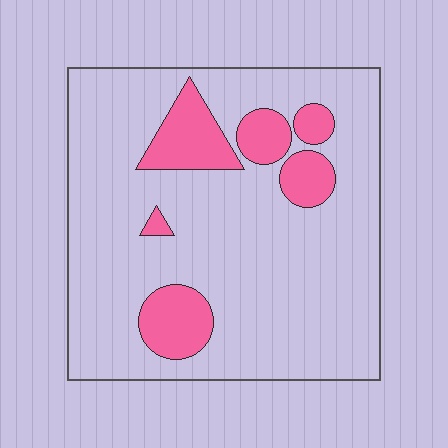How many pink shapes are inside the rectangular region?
6.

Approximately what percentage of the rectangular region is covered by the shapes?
Approximately 15%.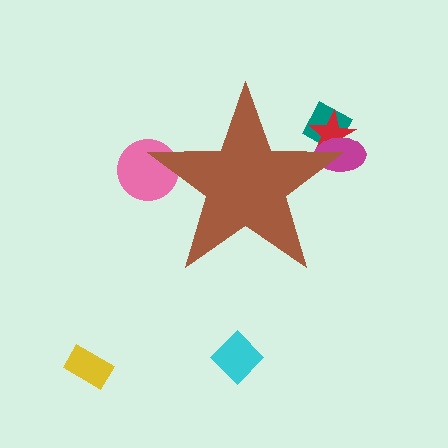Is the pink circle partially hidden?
Yes, the pink circle is partially hidden behind the brown star.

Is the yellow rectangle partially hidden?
No, the yellow rectangle is fully visible.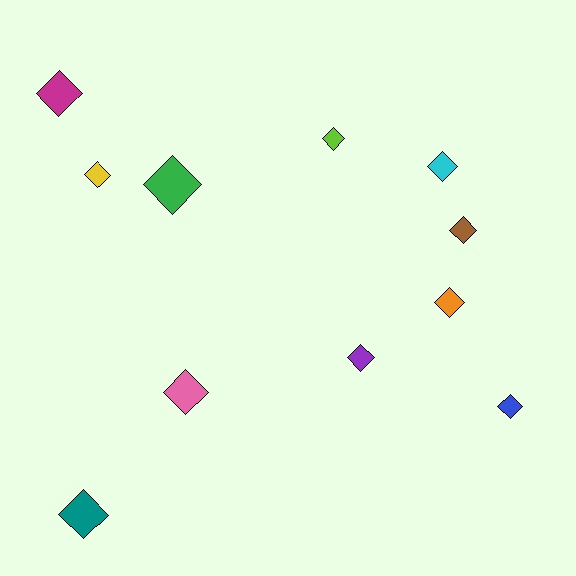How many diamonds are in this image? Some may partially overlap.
There are 11 diamonds.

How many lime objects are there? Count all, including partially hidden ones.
There is 1 lime object.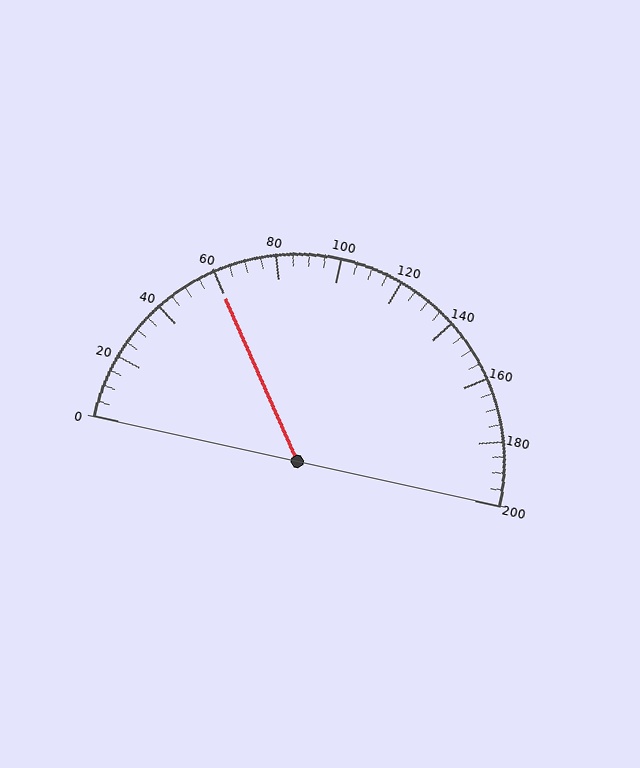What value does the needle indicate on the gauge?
The needle indicates approximately 60.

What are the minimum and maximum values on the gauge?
The gauge ranges from 0 to 200.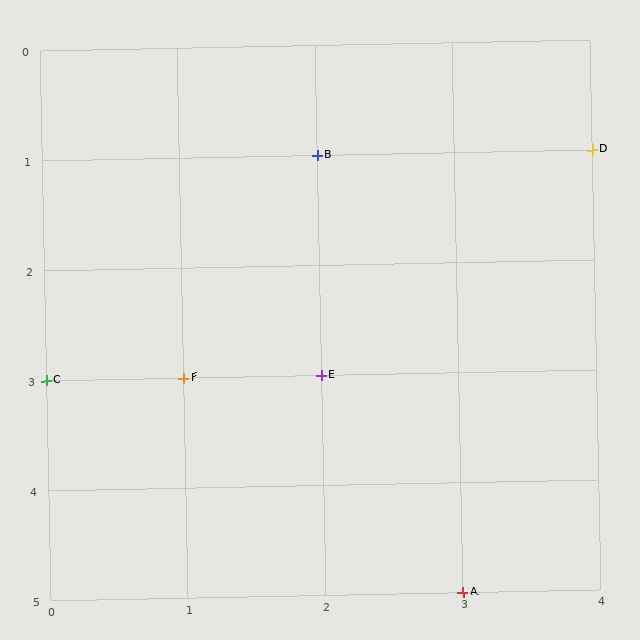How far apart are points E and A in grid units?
Points E and A are 1 column and 2 rows apart (about 2.2 grid units diagonally).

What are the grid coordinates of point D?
Point D is at grid coordinates (4, 1).